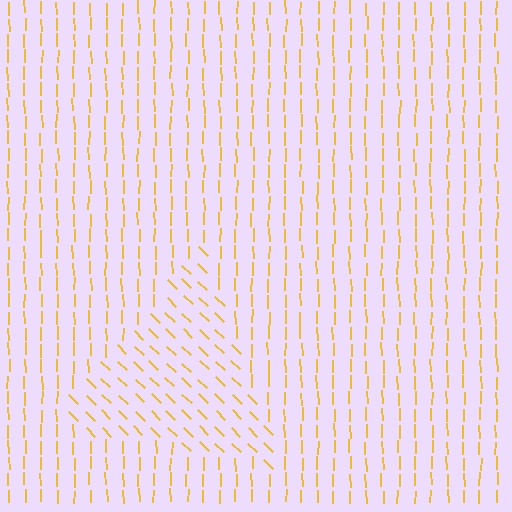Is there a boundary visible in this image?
Yes, there is a texture boundary formed by a change in line orientation.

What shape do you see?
I see a triangle.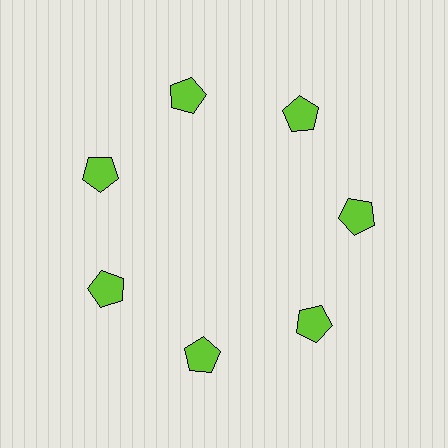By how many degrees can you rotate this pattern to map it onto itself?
The pattern maps onto itself every 51 degrees of rotation.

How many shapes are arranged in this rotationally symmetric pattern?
There are 7 shapes, arranged in 7 groups of 1.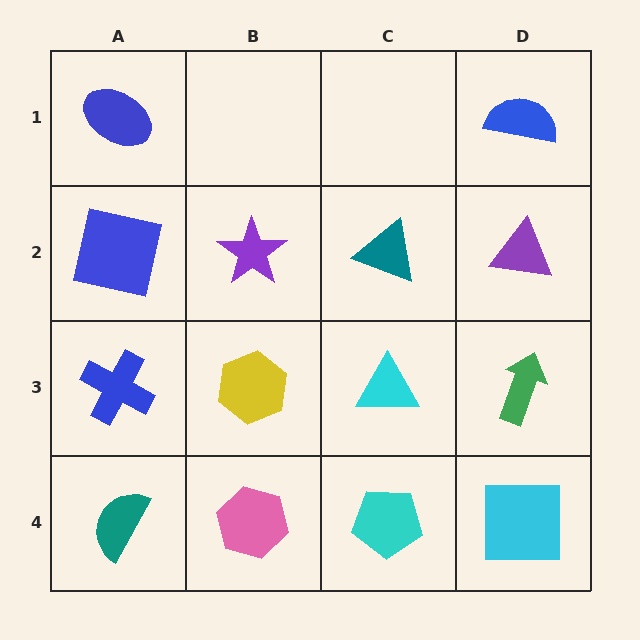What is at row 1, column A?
A blue ellipse.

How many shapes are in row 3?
4 shapes.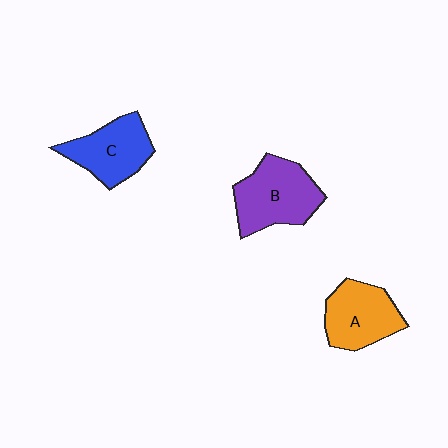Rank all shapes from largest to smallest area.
From largest to smallest: B (purple), A (orange), C (blue).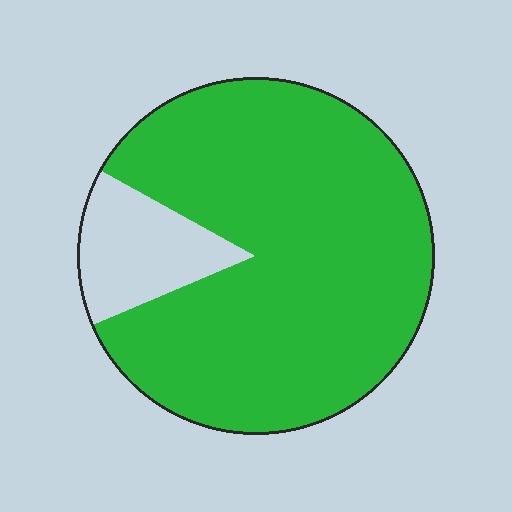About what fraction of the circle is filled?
About seven eighths (7/8).